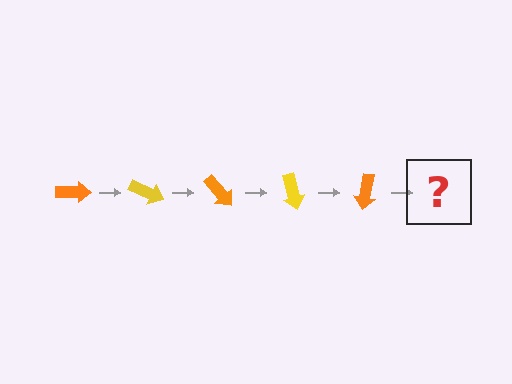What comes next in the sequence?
The next element should be a yellow arrow, rotated 125 degrees from the start.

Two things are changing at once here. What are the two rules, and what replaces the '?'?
The two rules are that it rotates 25 degrees each step and the color cycles through orange and yellow. The '?' should be a yellow arrow, rotated 125 degrees from the start.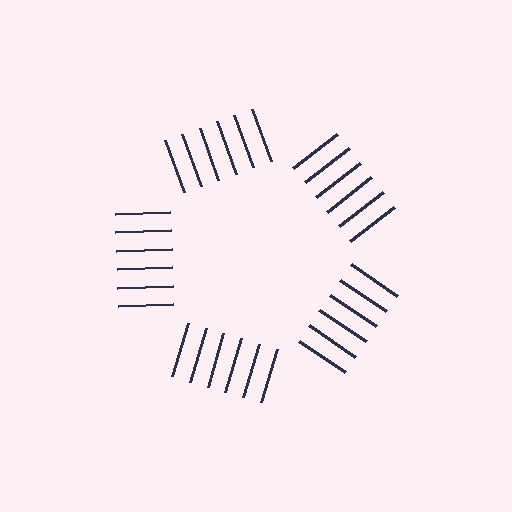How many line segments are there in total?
30 — 6 along each of the 5 edges.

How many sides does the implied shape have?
5 sides — the line-ends trace a pentagon.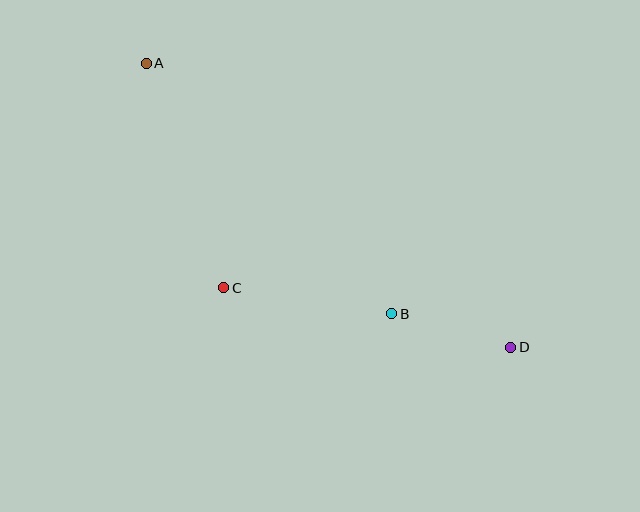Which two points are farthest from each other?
Points A and D are farthest from each other.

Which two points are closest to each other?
Points B and D are closest to each other.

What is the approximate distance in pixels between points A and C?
The distance between A and C is approximately 237 pixels.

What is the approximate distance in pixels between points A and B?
The distance between A and B is approximately 351 pixels.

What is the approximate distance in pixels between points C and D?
The distance between C and D is approximately 293 pixels.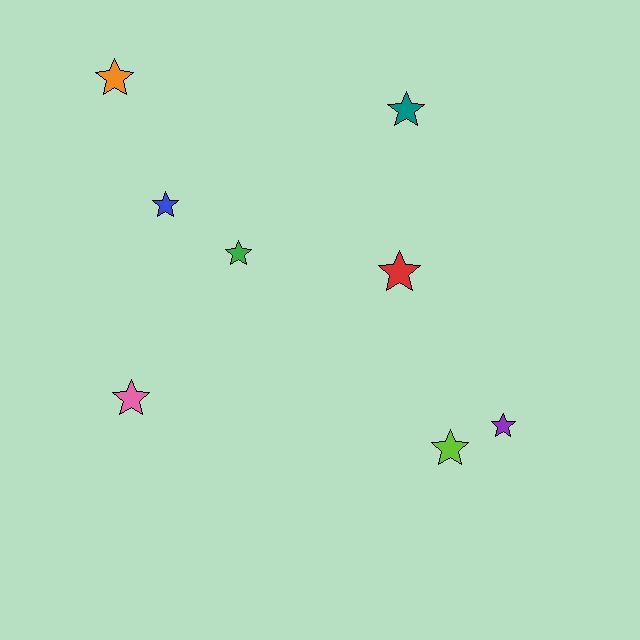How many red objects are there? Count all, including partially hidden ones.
There is 1 red object.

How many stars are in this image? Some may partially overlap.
There are 8 stars.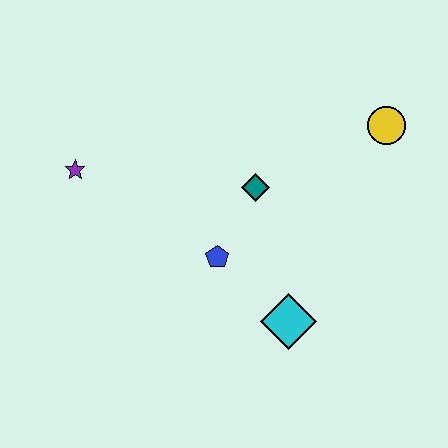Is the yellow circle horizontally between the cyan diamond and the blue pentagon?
No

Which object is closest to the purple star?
The blue pentagon is closest to the purple star.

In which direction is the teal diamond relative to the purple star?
The teal diamond is to the right of the purple star.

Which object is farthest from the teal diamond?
The purple star is farthest from the teal diamond.